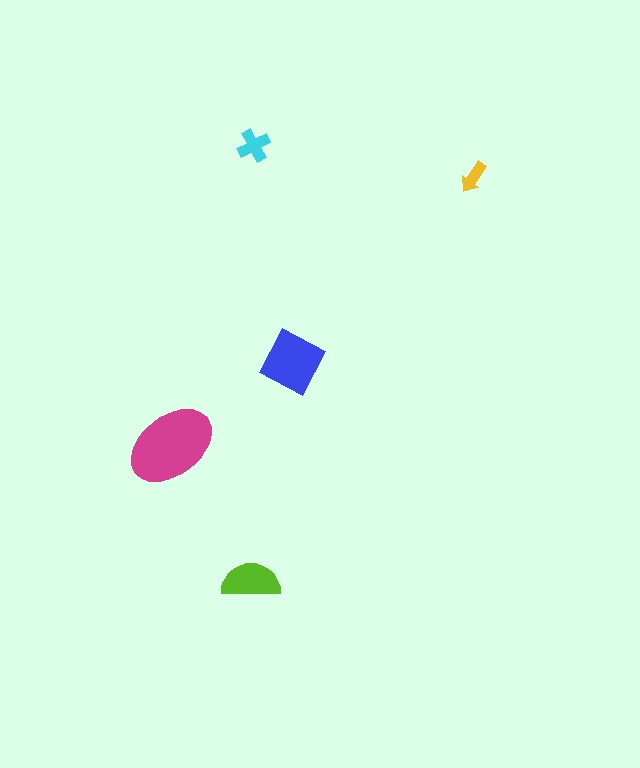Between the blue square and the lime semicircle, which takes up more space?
The blue square.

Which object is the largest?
The magenta ellipse.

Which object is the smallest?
The yellow arrow.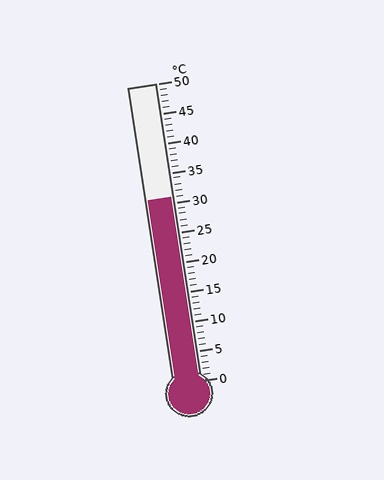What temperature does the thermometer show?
The thermometer shows approximately 31°C.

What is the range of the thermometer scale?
The thermometer scale ranges from 0°C to 50°C.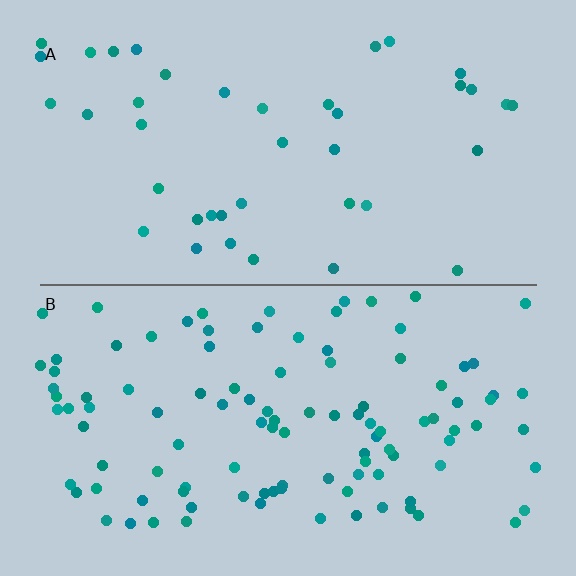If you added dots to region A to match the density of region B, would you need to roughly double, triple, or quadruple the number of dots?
Approximately triple.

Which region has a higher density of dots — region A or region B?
B (the bottom).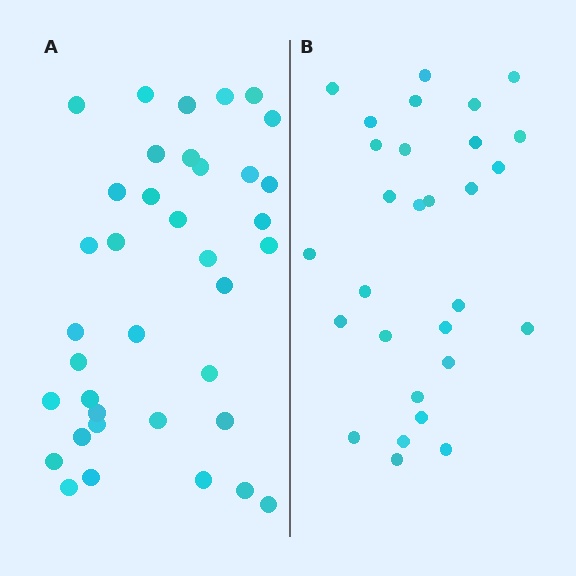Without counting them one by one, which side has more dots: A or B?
Region A (the left region) has more dots.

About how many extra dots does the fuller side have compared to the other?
Region A has roughly 8 or so more dots than region B.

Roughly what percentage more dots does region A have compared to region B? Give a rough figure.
About 30% more.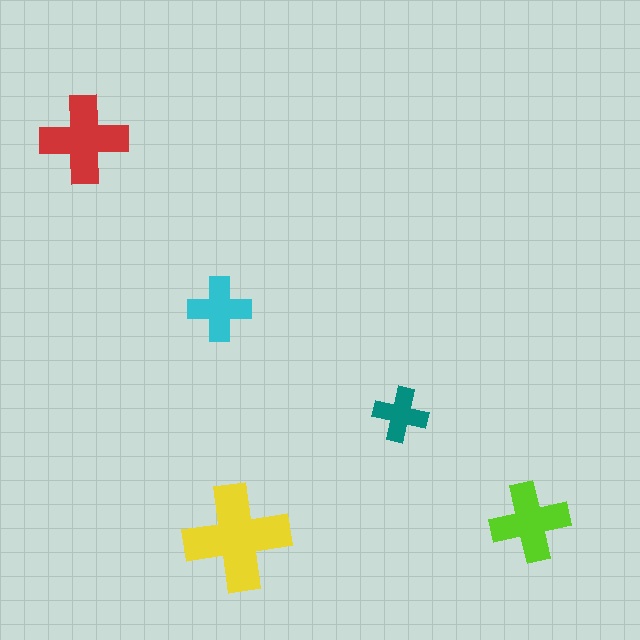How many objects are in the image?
There are 5 objects in the image.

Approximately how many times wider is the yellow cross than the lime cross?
About 1.5 times wider.